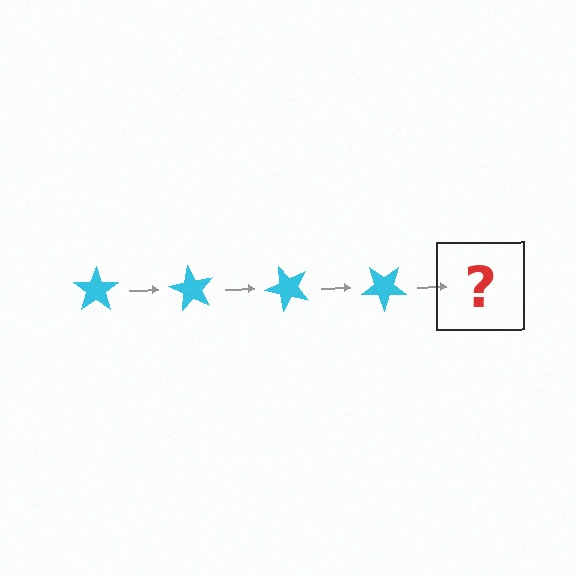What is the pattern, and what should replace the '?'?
The pattern is that the star rotates 60 degrees each step. The '?' should be a cyan star rotated 240 degrees.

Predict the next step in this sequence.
The next step is a cyan star rotated 240 degrees.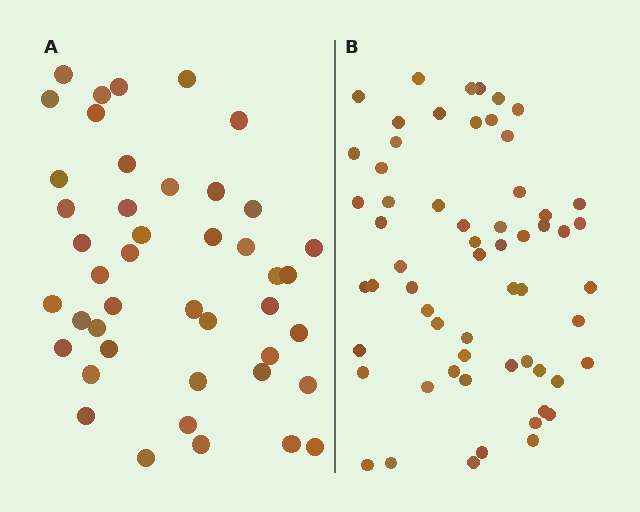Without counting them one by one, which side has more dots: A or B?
Region B (the right region) has more dots.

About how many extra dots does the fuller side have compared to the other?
Region B has approximately 15 more dots than region A.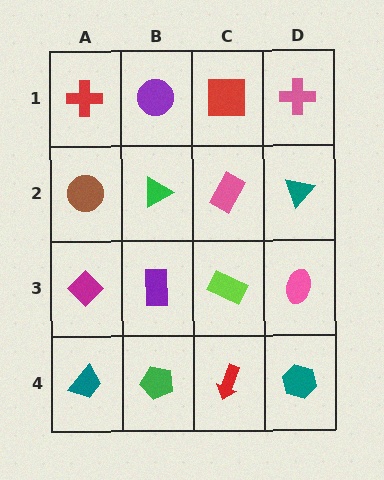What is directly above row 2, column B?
A purple circle.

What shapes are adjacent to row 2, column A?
A red cross (row 1, column A), a magenta diamond (row 3, column A), a green triangle (row 2, column B).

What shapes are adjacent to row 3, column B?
A green triangle (row 2, column B), a green pentagon (row 4, column B), a magenta diamond (row 3, column A), a lime rectangle (row 3, column C).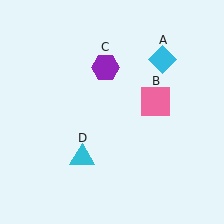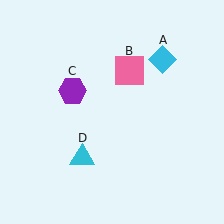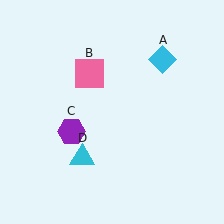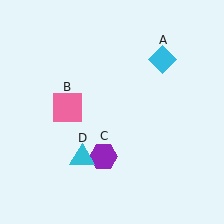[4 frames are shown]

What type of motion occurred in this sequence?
The pink square (object B), purple hexagon (object C) rotated counterclockwise around the center of the scene.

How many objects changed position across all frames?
2 objects changed position: pink square (object B), purple hexagon (object C).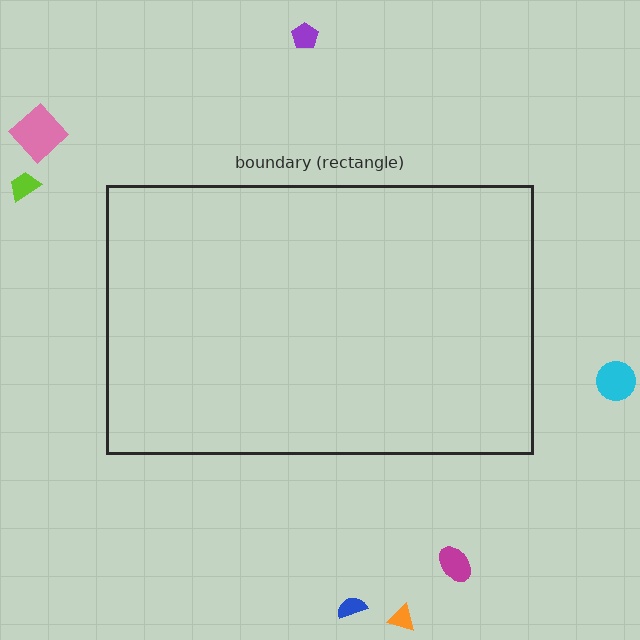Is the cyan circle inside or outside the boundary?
Outside.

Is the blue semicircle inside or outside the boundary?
Outside.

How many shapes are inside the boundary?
0 inside, 7 outside.